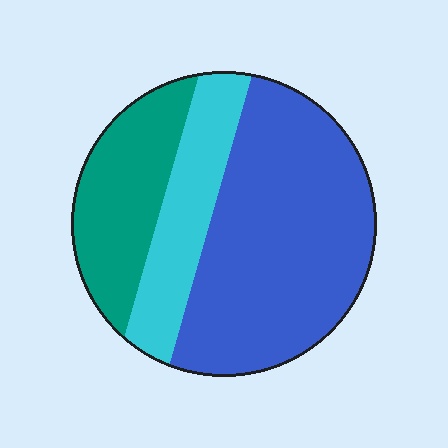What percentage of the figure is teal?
Teal covers about 25% of the figure.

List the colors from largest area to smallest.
From largest to smallest: blue, teal, cyan.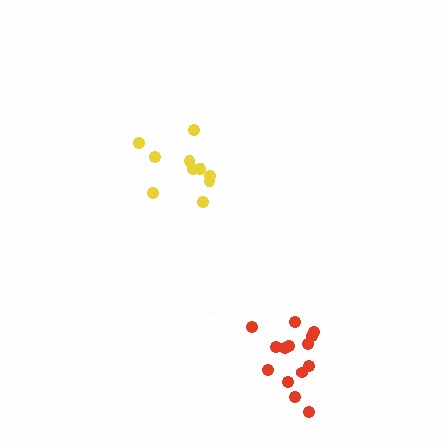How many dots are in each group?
Group 1: 14 dots, Group 2: 10 dots (24 total).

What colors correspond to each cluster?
The clusters are colored: red, yellow.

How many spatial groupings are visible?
There are 2 spatial groupings.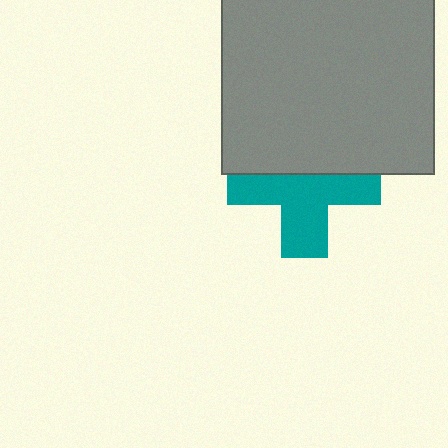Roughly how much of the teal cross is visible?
About half of it is visible (roughly 57%).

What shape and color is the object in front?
The object in front is a gray rectangle.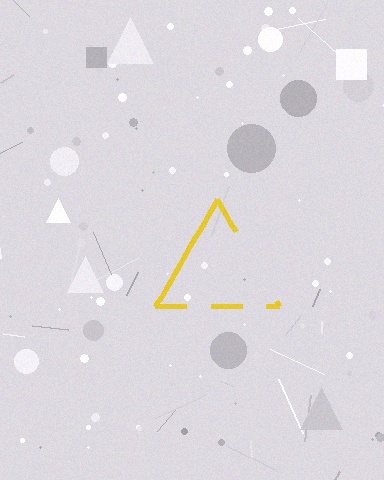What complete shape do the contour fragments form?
The contour fragments form a triangle.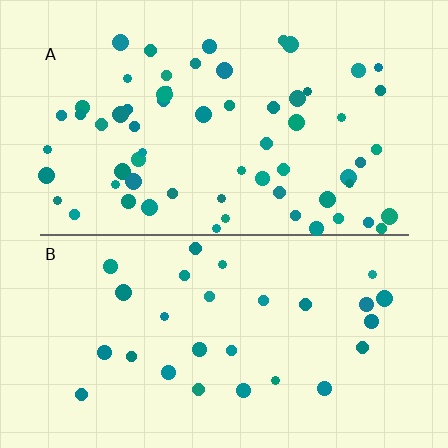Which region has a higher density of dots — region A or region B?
A (the top).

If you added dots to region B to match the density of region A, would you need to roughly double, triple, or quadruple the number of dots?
Approximately double.